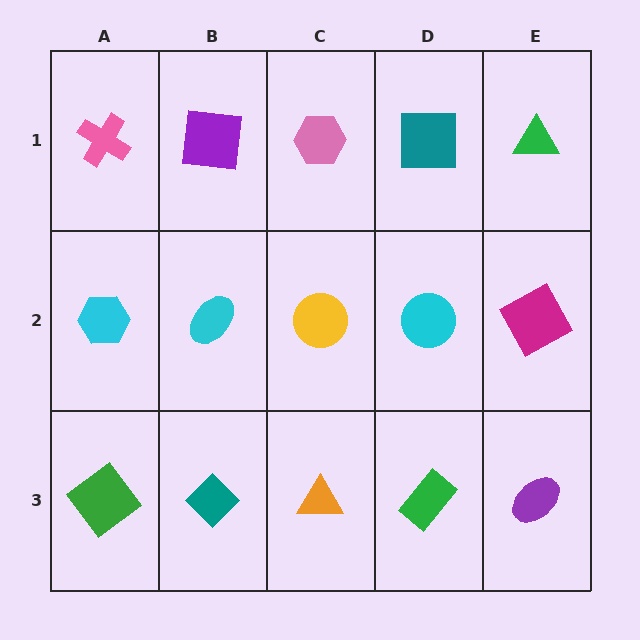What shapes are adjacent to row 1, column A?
A cyan hexagon (row 2, column A), a purple square (row 1, column B).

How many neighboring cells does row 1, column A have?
2.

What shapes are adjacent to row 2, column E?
A green triangle (row 1, column E), a purple ellipse (row 3, column E), a cyan circle (row 2, column D).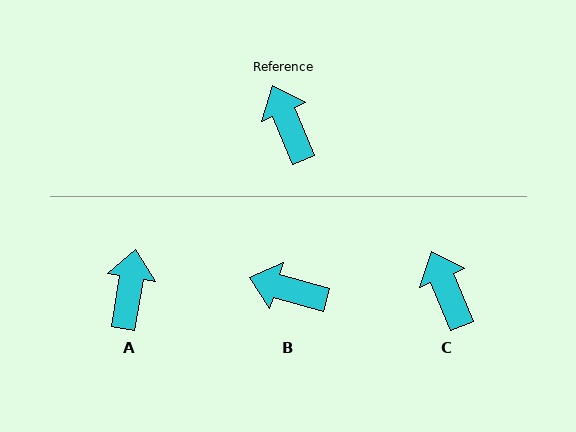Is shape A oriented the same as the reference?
No, it is off by about 31 degrees.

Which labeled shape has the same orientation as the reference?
C.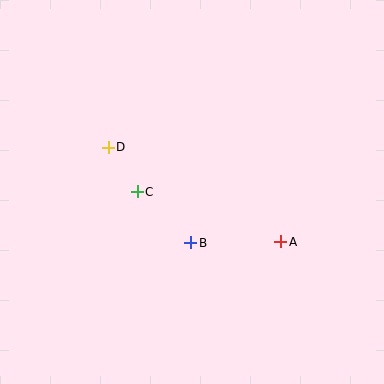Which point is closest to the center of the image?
Point B at (191, 243) is closest to the center.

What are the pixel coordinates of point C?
Point C is at (137, 192).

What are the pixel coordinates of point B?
Point B is at (191, 243).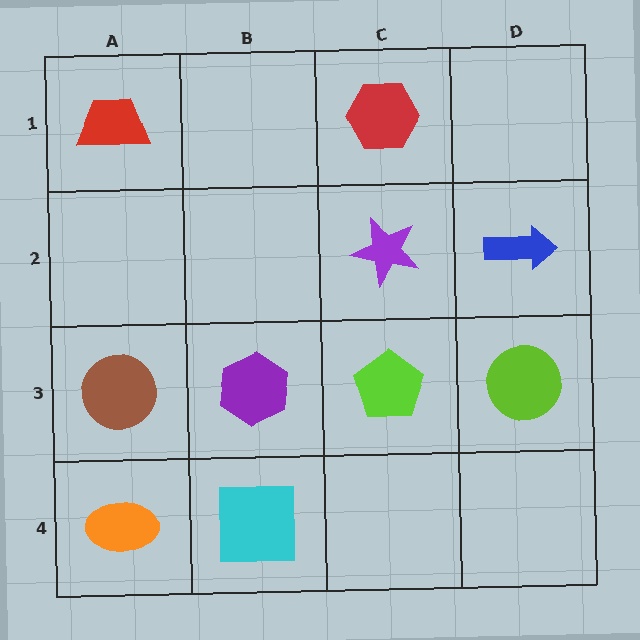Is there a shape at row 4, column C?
No, that cell is empty.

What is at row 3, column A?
A brown circle.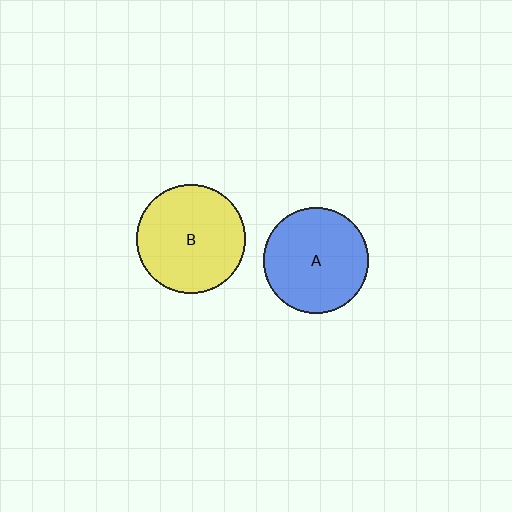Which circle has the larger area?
Circle B (yellow).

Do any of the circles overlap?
No, none of the circles overlap.